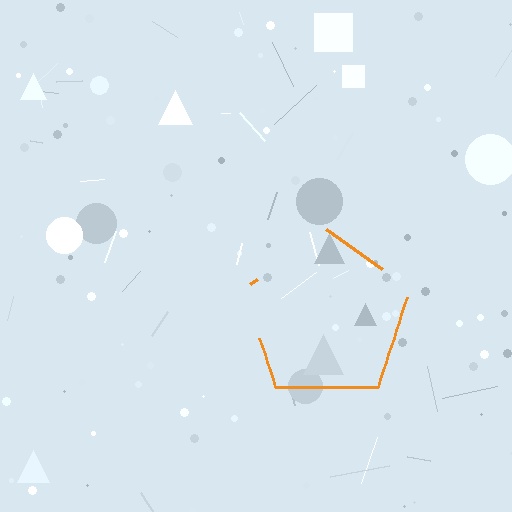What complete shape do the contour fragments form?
The contour fragments form a pentagon.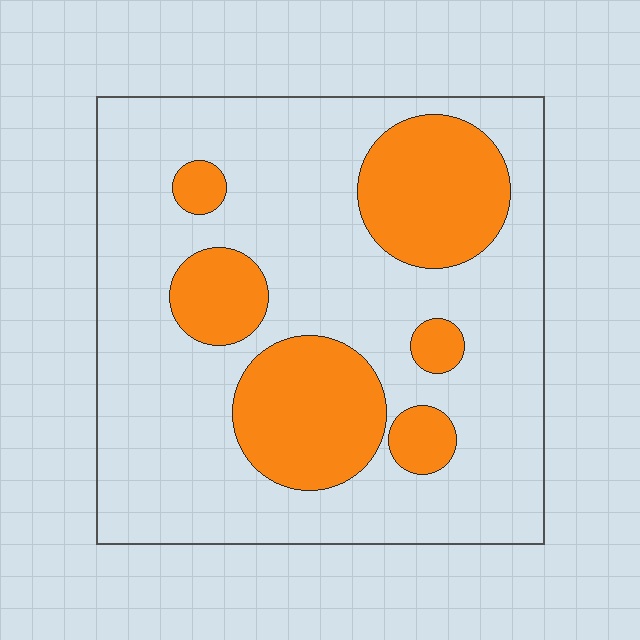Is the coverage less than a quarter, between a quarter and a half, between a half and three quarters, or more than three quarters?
Between a quarter and a half.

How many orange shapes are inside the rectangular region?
6.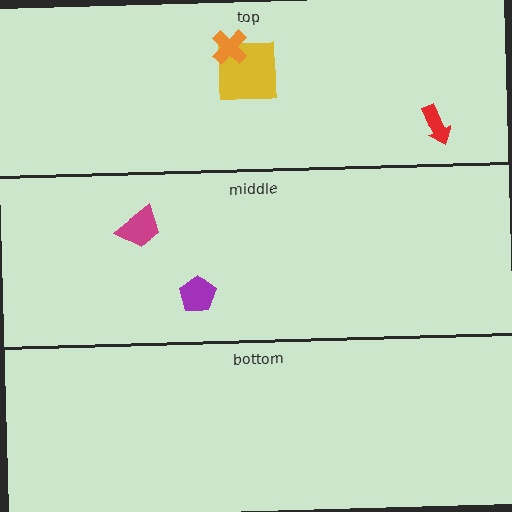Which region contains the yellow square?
The top region.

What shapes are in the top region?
The red arrow, the yellow square, the orange cross.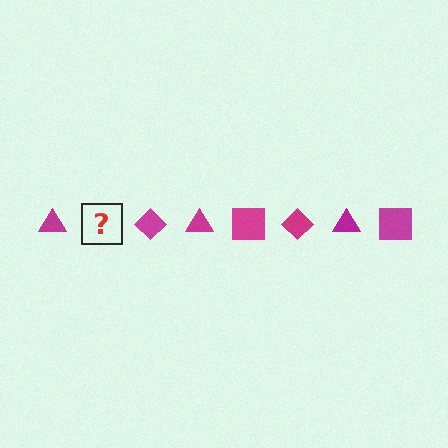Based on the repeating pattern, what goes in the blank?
The blank should be a magenta square.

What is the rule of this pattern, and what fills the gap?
The rule is that the pattern cycles through triangle, square, diamond shapes in magenta. The gap should be filled with a magenta square.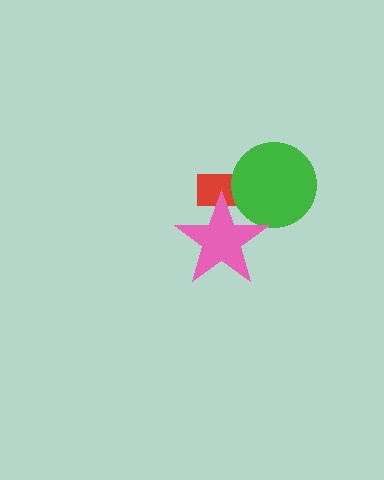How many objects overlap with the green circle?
2 objects overlap with the green circle.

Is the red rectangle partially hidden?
Yes, it is partially covered by another shape.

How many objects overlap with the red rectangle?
2 objects overlap with the red rectangle.